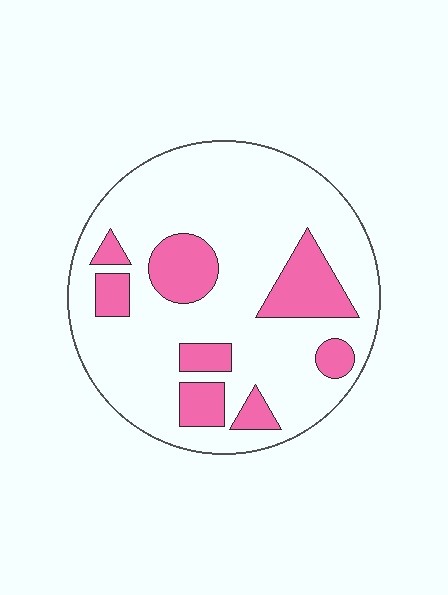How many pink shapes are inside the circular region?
8.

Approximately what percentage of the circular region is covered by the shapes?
Approximately 20%.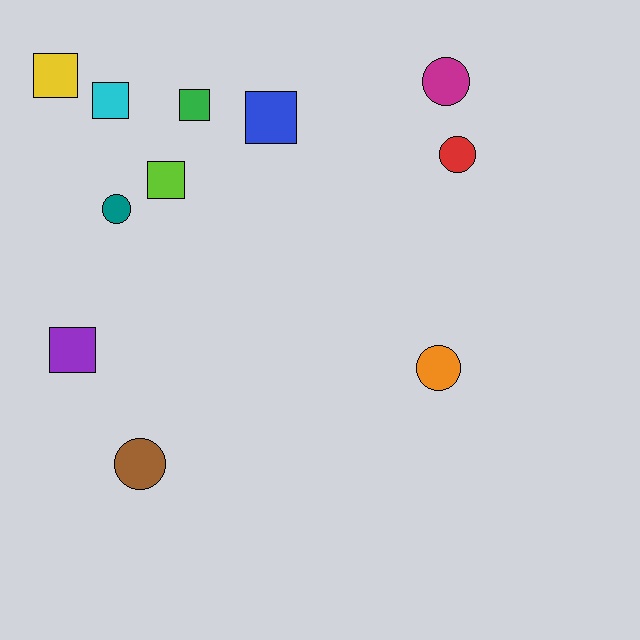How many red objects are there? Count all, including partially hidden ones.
There is 1 red object.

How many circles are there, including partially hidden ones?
There are 5 circles.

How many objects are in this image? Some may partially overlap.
There are 11 objects.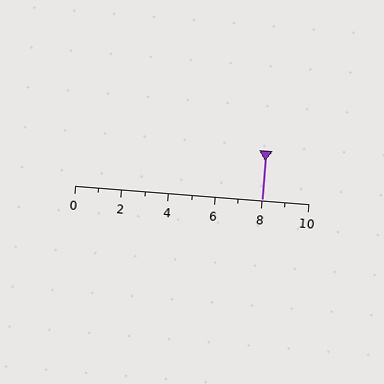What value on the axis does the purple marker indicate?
The marker indicates approximately 8.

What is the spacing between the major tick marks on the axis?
The major ticks are spaced 2 apart.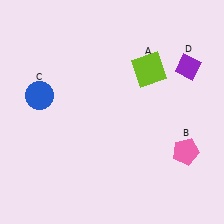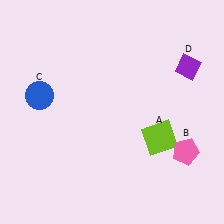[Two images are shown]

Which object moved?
The lime square (A) moved down.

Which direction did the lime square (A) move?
The lime square (A) moved down.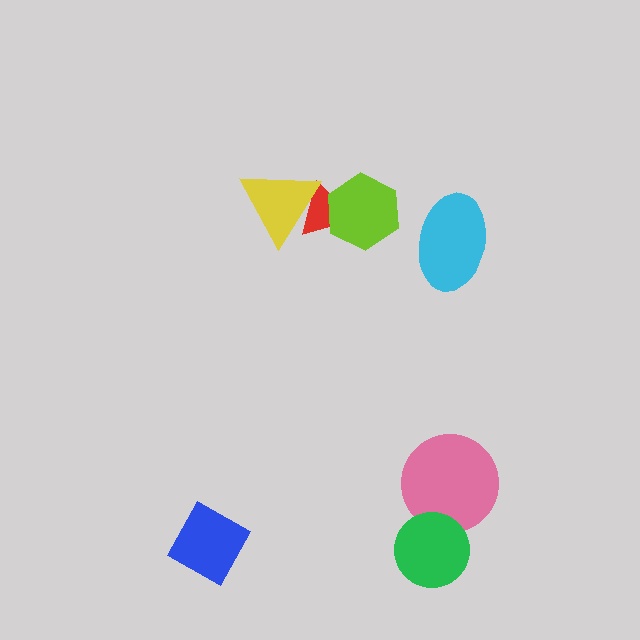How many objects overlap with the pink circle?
1 object overlaps with the pink circle.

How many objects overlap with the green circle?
1 object overlaps with the green circle.